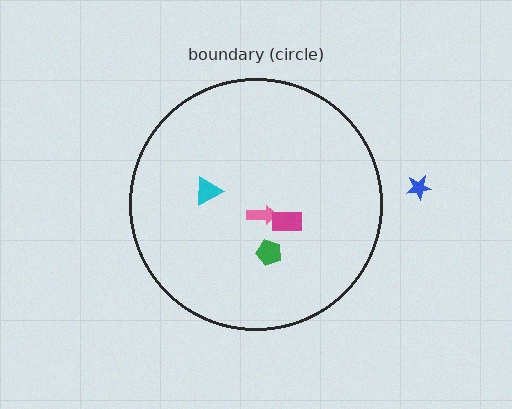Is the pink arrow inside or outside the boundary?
Inside.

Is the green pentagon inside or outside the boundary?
Inside.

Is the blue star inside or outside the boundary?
Outside.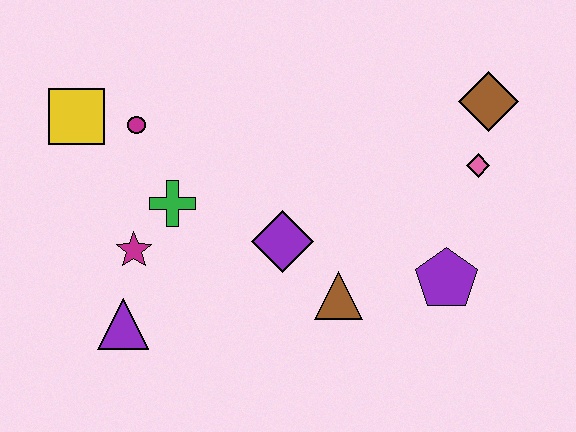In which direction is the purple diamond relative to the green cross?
The purple diamond is to the right of the green cross.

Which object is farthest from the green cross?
The brown diamond is farthest from the green cross.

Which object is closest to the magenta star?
The green cross is closest to the magenta star.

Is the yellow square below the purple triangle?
No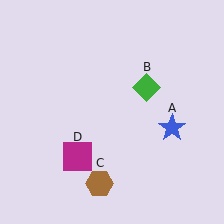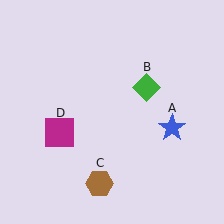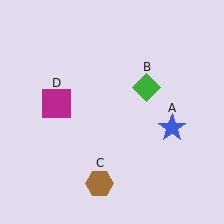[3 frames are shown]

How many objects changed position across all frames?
1 object changed position: magenta square (object D).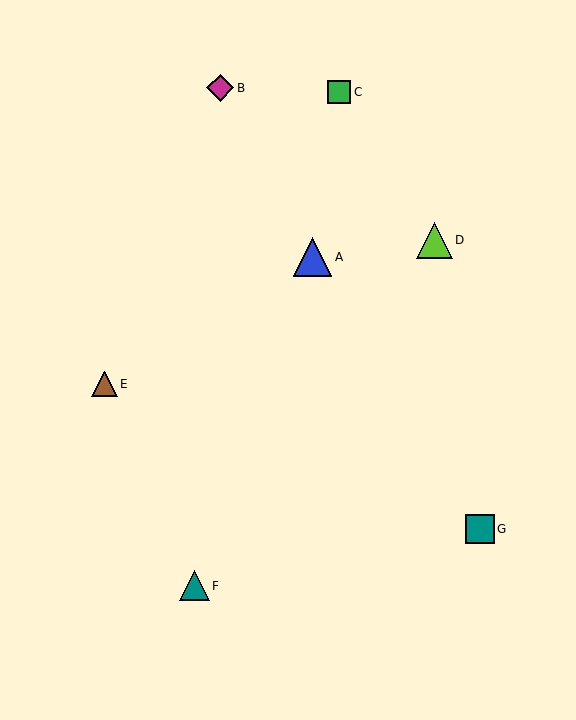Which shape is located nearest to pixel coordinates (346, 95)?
The green square (labeled C) at (339, 92) is nearest to that location.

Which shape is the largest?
The blue triangle (labeled A) is the largest.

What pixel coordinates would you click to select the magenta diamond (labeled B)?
Click at (220, 88) to select the magenta diamond B.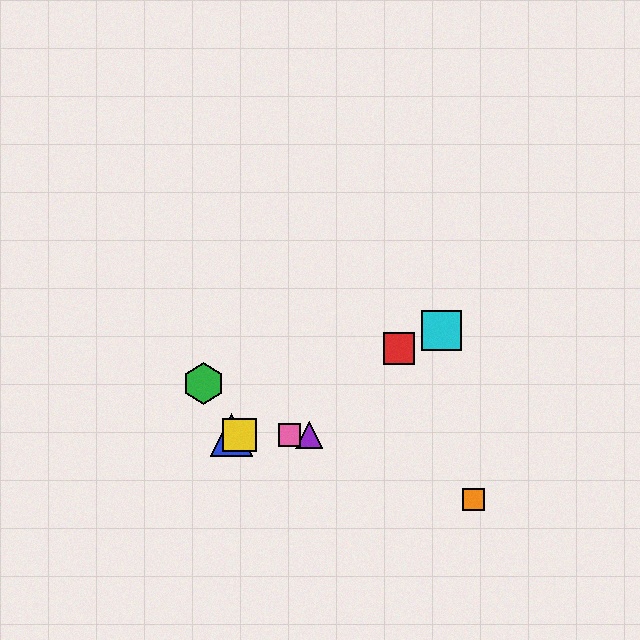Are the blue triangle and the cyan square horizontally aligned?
No, the blue triangle is at y≈435 and the cyan square is at y≈331.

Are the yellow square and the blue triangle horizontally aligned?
Yes, both are at y≈435.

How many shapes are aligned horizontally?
4 shapes (the blue triangle, the yellow square, the purple triangle, the pink square) are aligned horizontally.